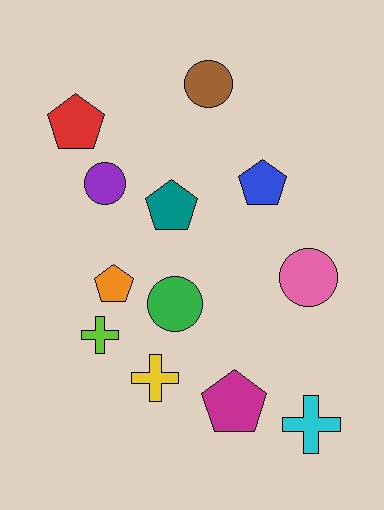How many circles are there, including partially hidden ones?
There are 4 circles.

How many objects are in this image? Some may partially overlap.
There are 12 objects.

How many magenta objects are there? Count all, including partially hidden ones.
There is 1 magenta object.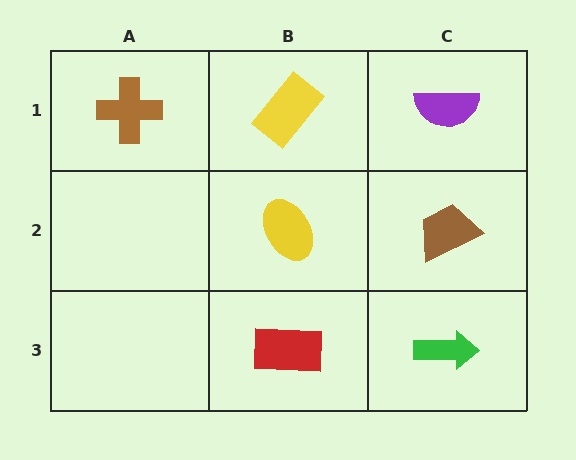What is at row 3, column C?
A green arrow.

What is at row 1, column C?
A purple semicircle.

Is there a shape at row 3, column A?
No, that cell is empty.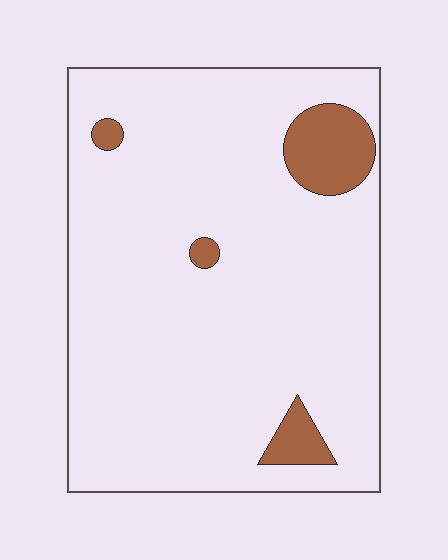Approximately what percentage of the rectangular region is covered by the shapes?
Approximately 10%.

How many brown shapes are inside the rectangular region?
4.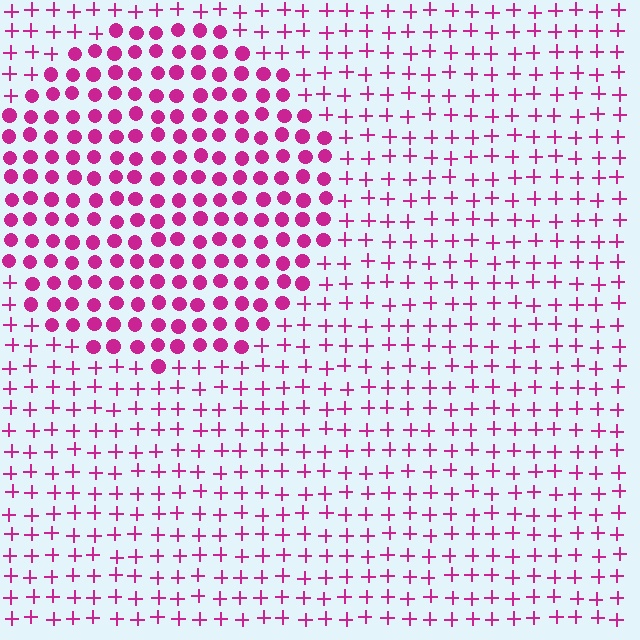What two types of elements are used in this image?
The image uses circles inside the circle region and plus signs outside it.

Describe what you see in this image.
The image is filled with small magenta elements arranged in a uniform grid. A circle-shaped region contains circles, while the surrounding area contains plus signs. The boundary is defined purely by the change in element shape.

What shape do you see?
I see a circle.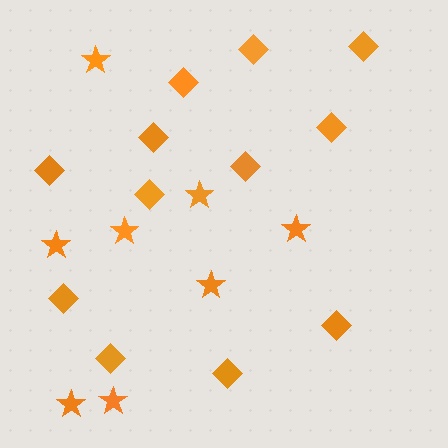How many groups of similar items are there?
There are 2 groups: one group of stars (8) and one group of diamonds (12).